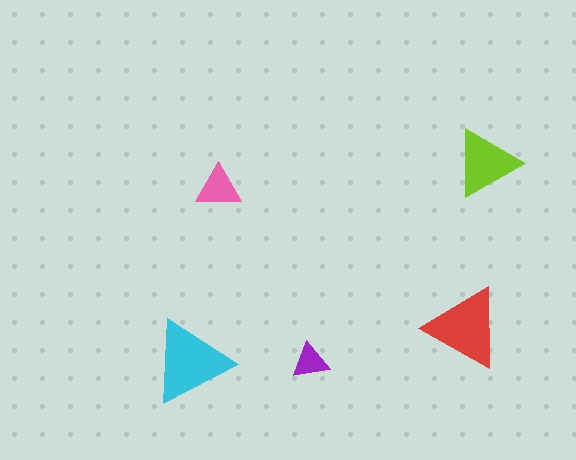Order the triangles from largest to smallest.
the cyan one, the red one, the lime one, the pink one, the purple one.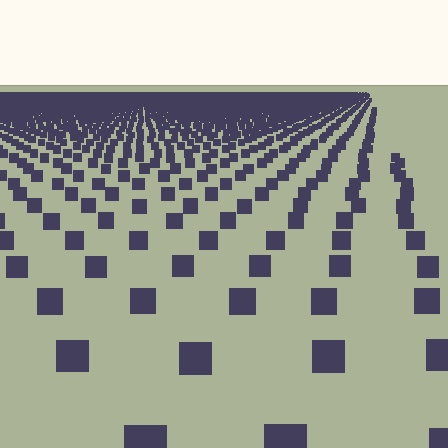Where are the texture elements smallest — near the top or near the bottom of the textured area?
Near the top.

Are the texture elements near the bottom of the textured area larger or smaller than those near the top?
Larger. Near the bottom, elements are closer to the viewer and appear at a bigger on-screen size.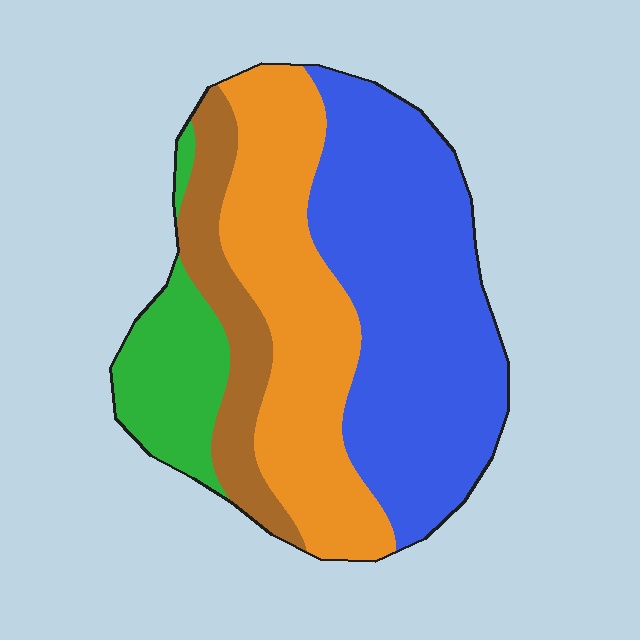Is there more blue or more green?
Blue.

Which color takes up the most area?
Blue, at roughly 45%.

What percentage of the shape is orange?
Orange covers around 30% of the shape.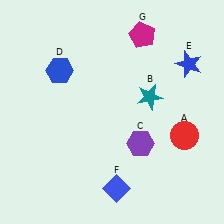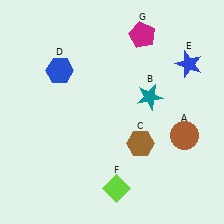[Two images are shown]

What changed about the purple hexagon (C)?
In Image 1, C is purple. In Image 2, it changed to brown.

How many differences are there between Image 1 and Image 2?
There are 3 differences between the two images.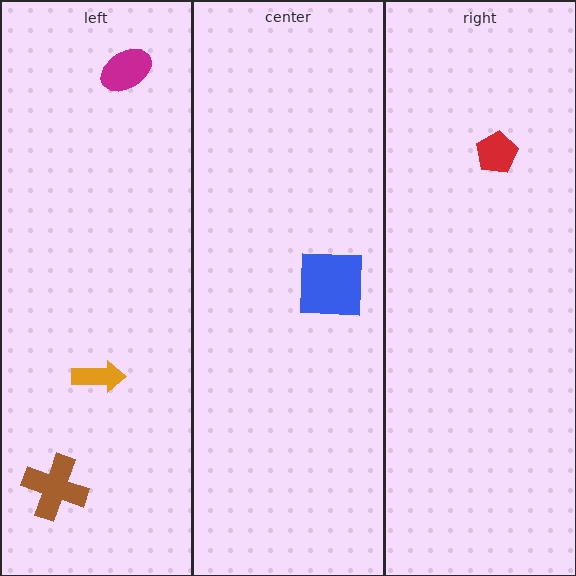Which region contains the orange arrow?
The left region.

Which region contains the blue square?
The center region.